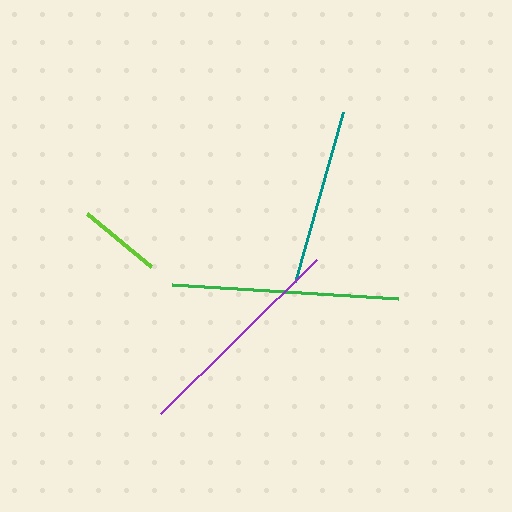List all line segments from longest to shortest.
From longest to shortest: green, purple, teal, lime.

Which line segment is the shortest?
The lime line is the shortest at approximately 83 pixels.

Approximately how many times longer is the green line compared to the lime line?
The green line is approximately 2.7 times the length of the lime line.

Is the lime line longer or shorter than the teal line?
The teal line is longer than the lime line.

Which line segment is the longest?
The green line is the longest at approximately 226 pixels.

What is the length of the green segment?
The green segment is approximately 226 pixels long.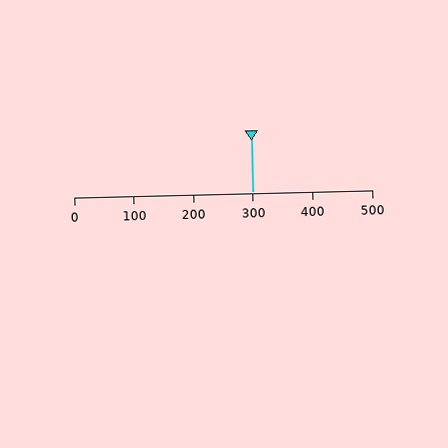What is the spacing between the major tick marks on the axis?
The major ticks are spaced 100 apart.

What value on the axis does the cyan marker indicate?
The marker indicates approximately 300.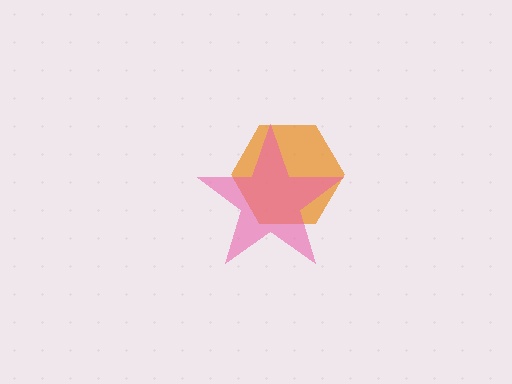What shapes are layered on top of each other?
The layered shapes are: an orange hexagon, a pink star.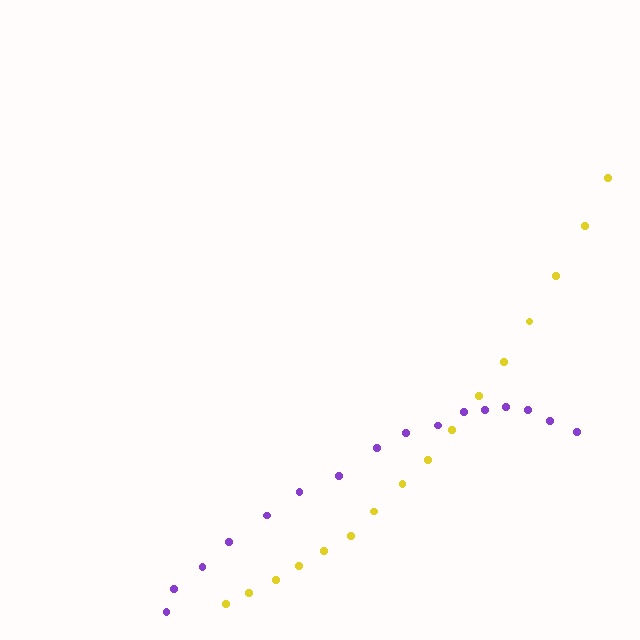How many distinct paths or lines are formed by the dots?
There are 2 distinct paths.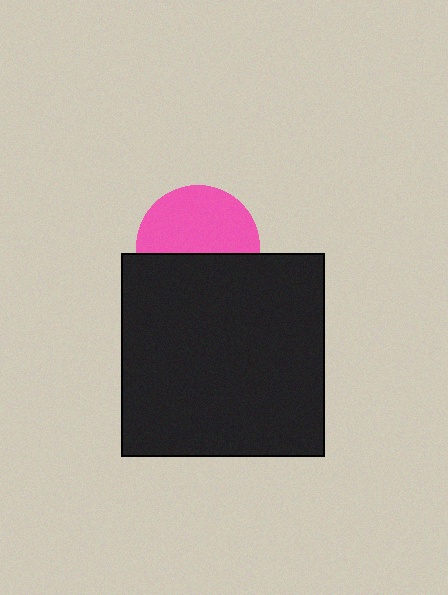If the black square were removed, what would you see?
You would see the complete pink circle.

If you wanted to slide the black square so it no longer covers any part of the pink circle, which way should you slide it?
Slide it down — that is the most direct way to separate the two shapes.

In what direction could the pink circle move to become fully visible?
The pink circle could move up. That would shift it out from behind the black square entirely.